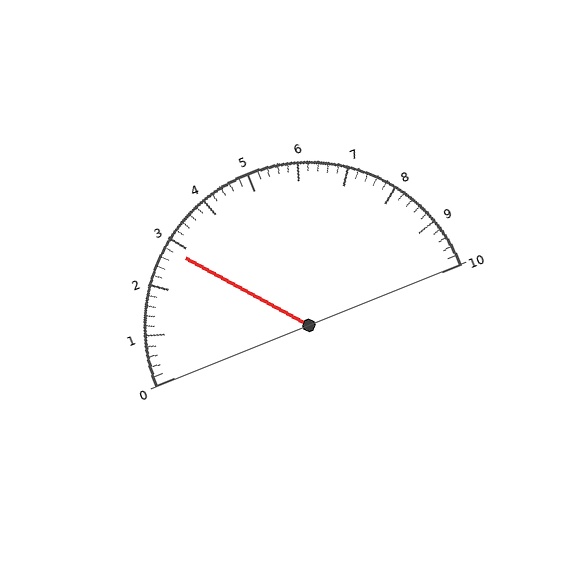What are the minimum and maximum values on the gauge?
The gauge ranges from 0 to 10.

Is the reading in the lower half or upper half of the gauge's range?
The reading is in the lower half of the range (0 to 10).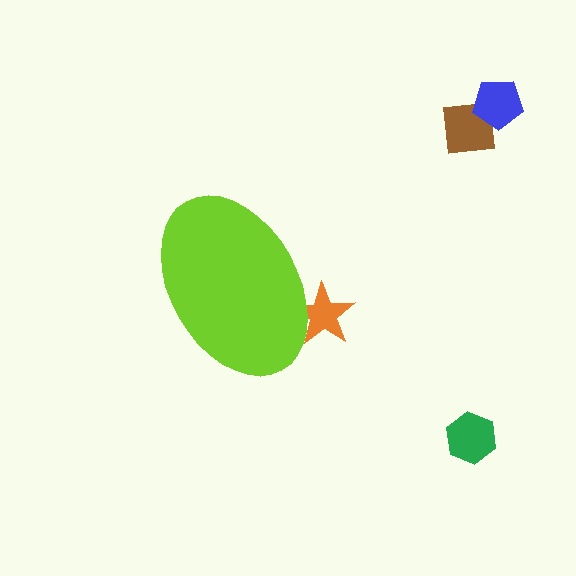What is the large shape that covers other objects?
A lime ellipse.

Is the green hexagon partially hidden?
No, the green hexagon is fully visible.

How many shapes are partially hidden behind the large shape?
1 shape is partially hidden.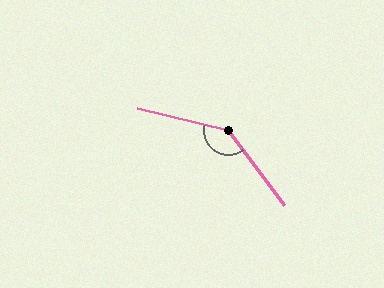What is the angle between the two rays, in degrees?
Approximately 140 degrees.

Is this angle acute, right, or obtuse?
It is obtuse.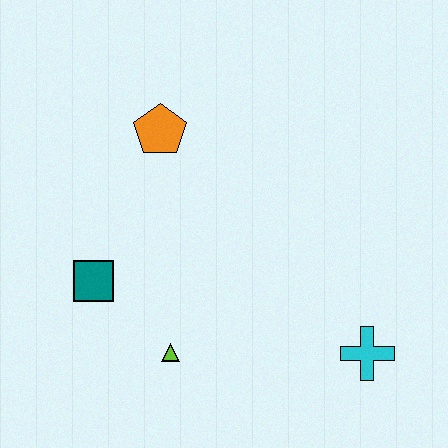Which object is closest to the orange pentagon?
The teal square is closest to the orange pentagon.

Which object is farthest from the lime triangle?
The orange pentagon is farthest from the lime triangle.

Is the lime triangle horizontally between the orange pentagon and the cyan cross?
Yes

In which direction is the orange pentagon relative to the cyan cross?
The orange pentagon is above the cyan cross.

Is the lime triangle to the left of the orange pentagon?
No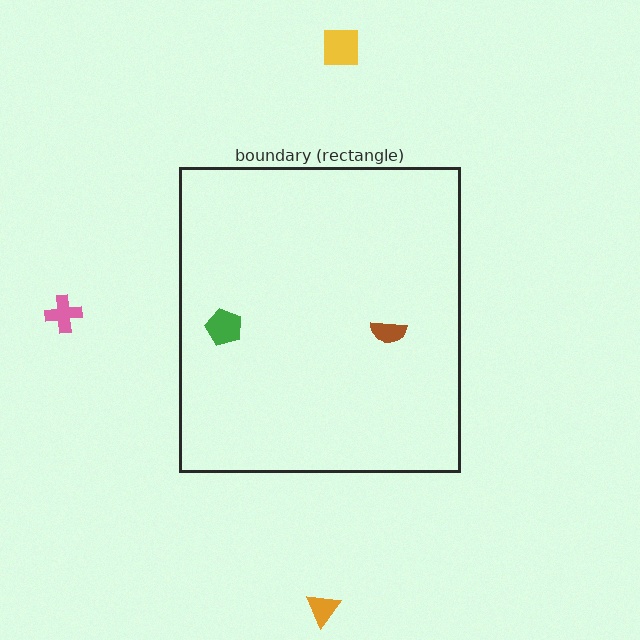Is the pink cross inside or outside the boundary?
Outside.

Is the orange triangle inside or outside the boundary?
Outside.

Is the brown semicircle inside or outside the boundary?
Inside.